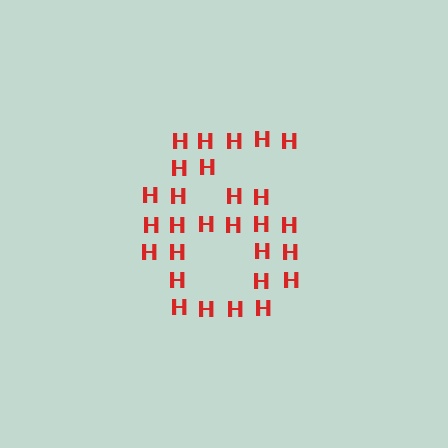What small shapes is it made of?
It is made of small letter H's.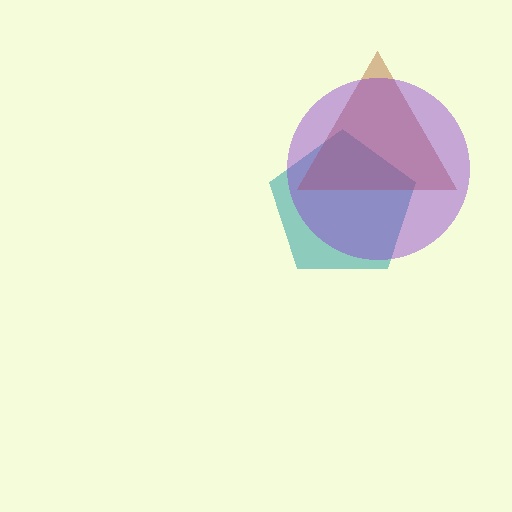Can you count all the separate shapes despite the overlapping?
Yes, there are 3 separate shapes.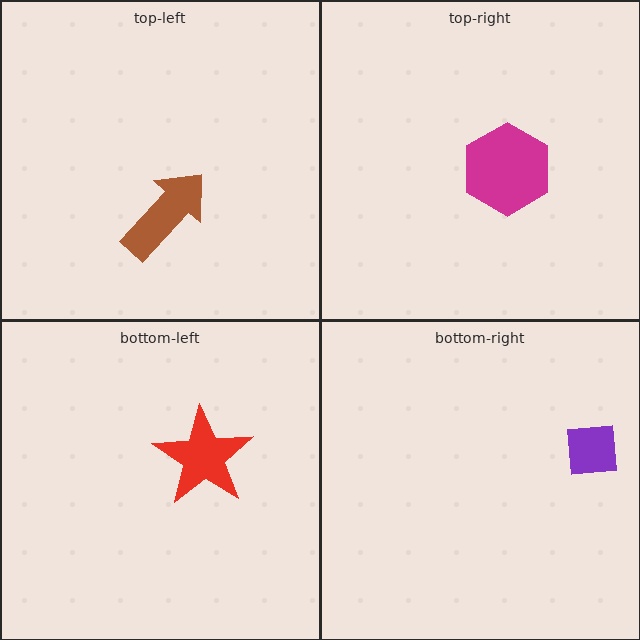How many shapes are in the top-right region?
1.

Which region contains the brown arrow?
The top-left region.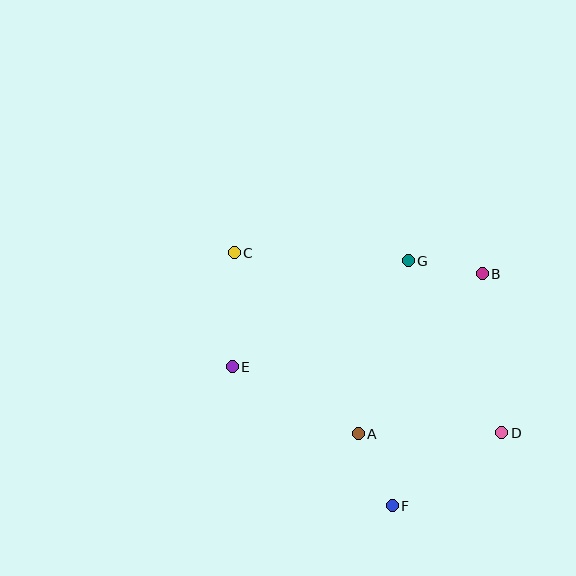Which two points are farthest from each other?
Points C and D are farthest from each other.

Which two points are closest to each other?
Points B and G are closest to each other.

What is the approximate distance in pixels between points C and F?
The distance between C and F is approximately 298 pixels.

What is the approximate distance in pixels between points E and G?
The distance between E and G is approximately 205 pixels.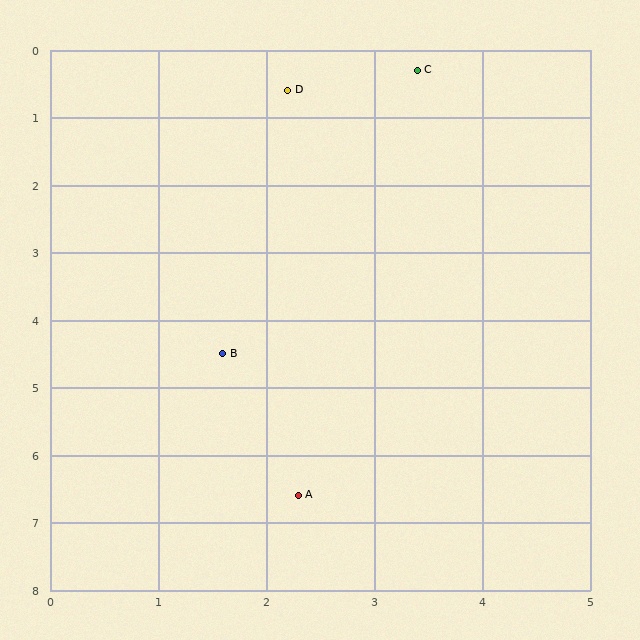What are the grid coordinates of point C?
Point C is at approximately (3.4, 0.3).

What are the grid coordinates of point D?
Point D is at approximately (2.2, 0.6).